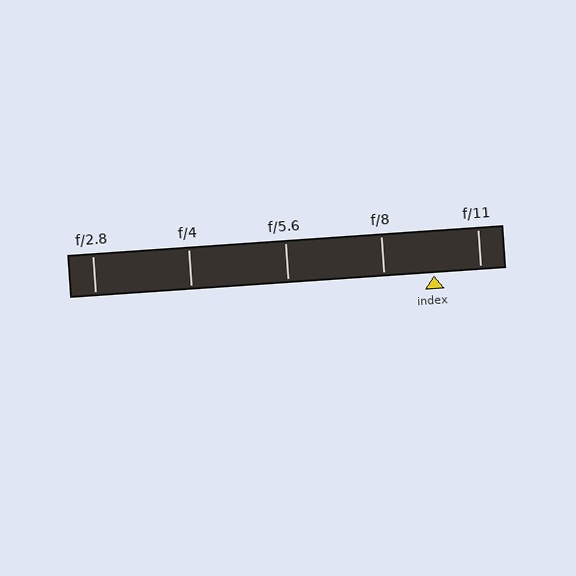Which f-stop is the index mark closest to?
The index mark is closest to f/11.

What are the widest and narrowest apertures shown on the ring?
The widest aperture shown is f/2.8 and the narrowest is f/11.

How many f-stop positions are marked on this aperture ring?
There are 5 f-stop positions marked.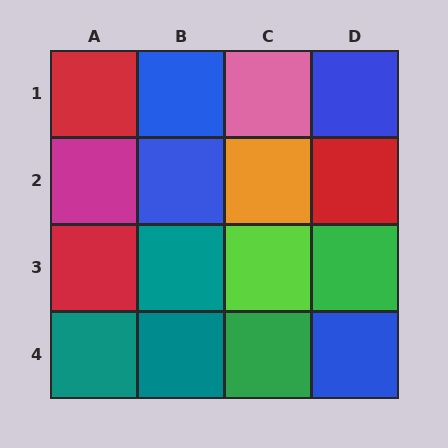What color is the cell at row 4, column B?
Teal.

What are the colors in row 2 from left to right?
Magenta, blue, orange, red.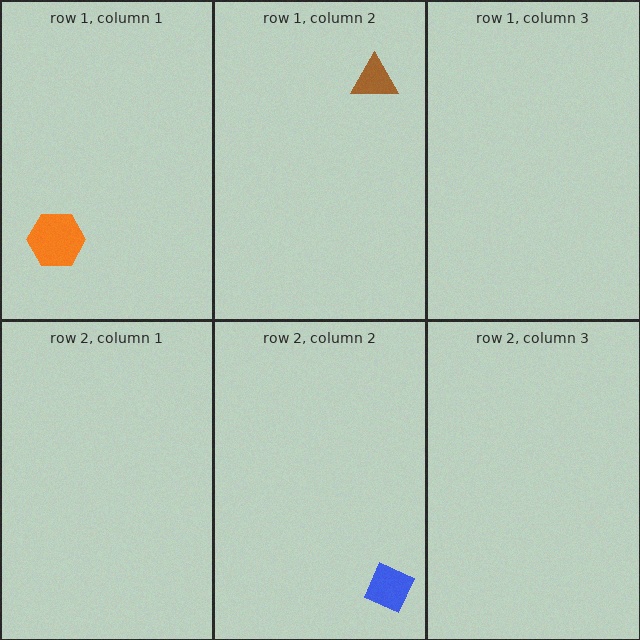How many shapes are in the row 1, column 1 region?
1.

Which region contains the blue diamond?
The row 2, column 2 region.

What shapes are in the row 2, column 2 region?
The blue diamond.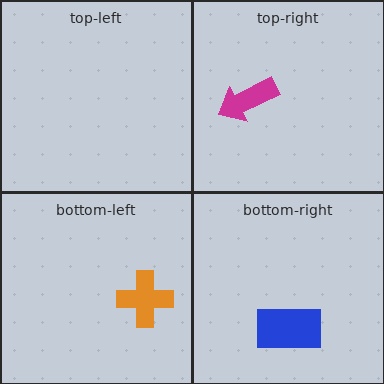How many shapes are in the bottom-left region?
1.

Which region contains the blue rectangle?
The bottom-right region.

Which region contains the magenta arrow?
The top-right region.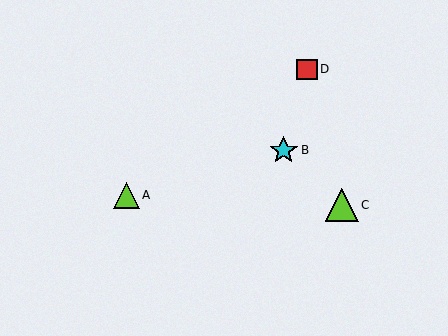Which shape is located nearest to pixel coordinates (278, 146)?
The cyan star (labeled B) at (284, 150) is nearest to that location.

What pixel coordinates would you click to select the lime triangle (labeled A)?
Click at (127, 195) to select the lime triangle A.